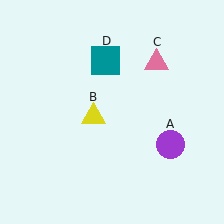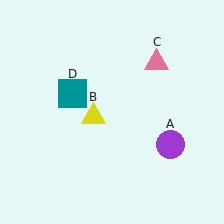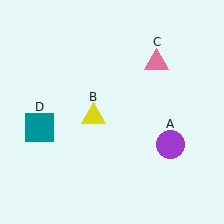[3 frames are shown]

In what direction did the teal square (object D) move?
The teal square (object D) moved down and to the left.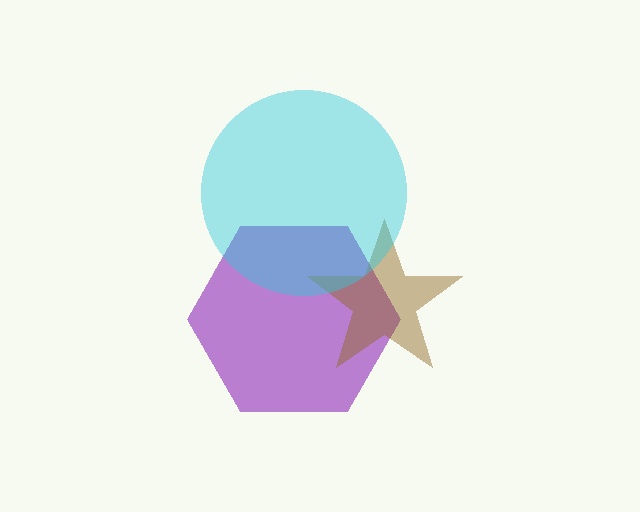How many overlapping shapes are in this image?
There are 3 overlapping shapes in the image.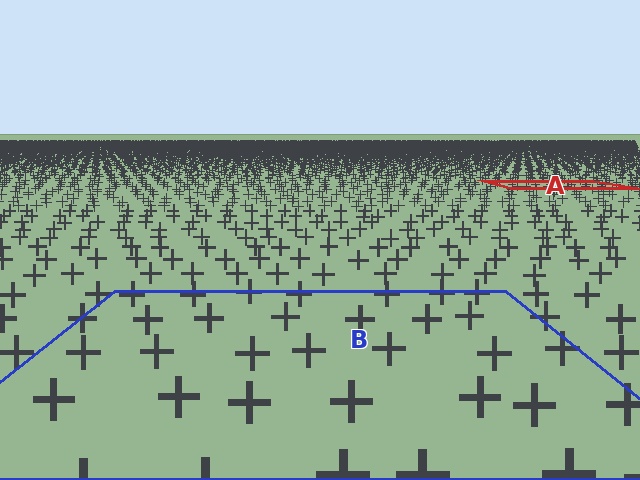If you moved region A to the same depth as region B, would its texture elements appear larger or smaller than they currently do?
They would appear larger. At a closer depth, the same texture elements are projected at a bigger on-screen size.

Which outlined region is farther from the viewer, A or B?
Region A is farther from the viewer — the texture elements inside it appear smaller and more densely packed.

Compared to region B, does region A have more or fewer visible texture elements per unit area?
Region A has more texture elements per unit area — they are packed more densely because it is farther away.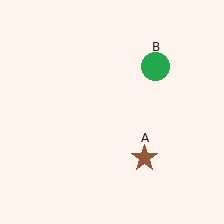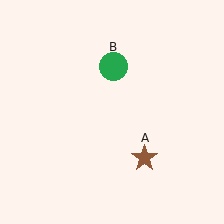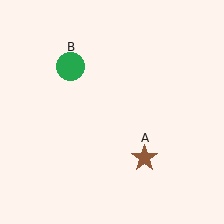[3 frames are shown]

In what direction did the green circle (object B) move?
The green circle (object B) moved left.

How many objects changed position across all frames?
1 object changed position: green circle (object B).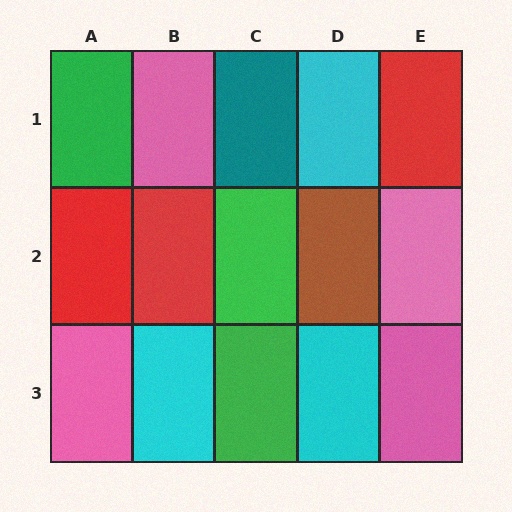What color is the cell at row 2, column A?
Red.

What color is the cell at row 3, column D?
Cyan.